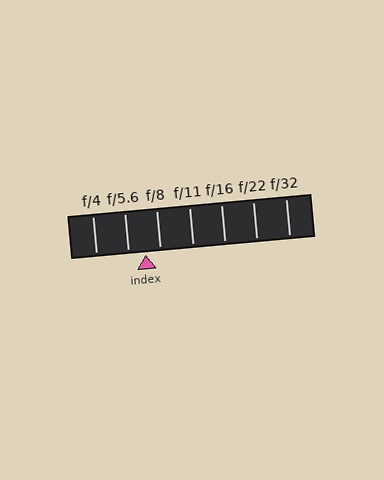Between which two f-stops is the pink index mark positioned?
The index mark is between f/5.6 and f/8.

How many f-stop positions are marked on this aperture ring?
There are 7 f-stop positions marked.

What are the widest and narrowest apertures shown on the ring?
The widest aperture shown is f/4 and the narrowest is f/32.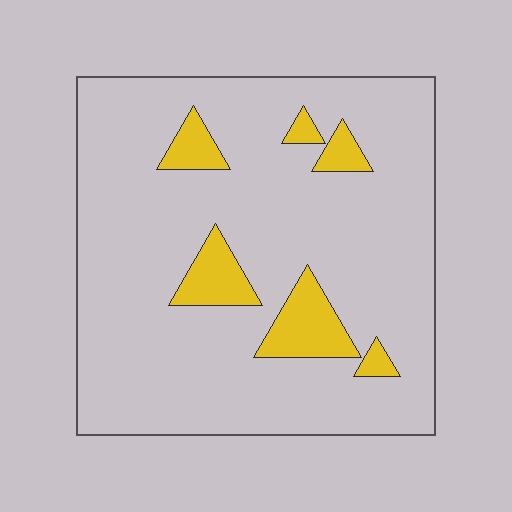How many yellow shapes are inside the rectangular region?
6.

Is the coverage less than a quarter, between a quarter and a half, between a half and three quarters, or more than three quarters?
Less than a quarter.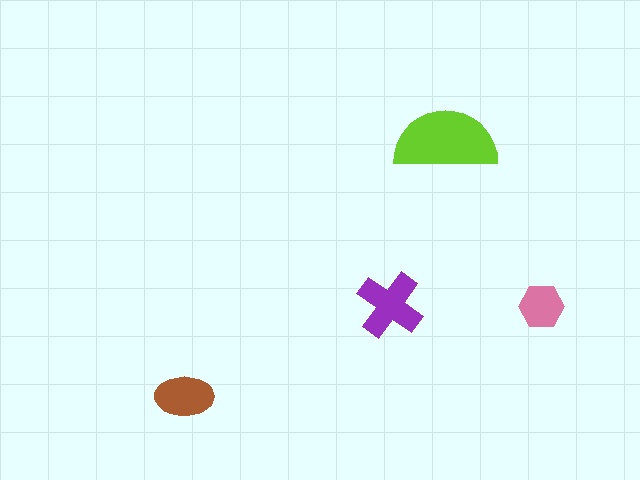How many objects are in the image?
There are 4 objects in the image.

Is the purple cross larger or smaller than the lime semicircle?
Smaller.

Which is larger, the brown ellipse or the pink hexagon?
The brown ellipse.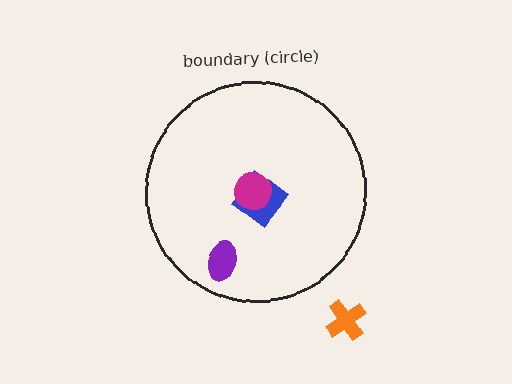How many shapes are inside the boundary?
3 inside, 1 outside.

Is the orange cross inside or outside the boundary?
Outside.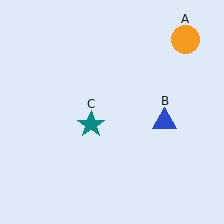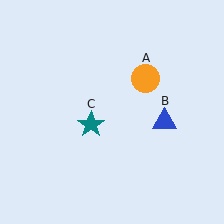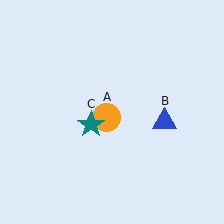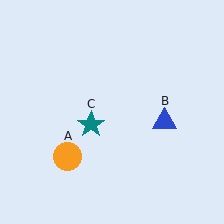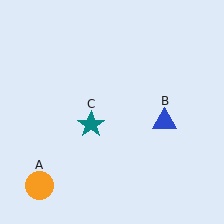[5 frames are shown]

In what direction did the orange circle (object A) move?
The orange circle (object A) moved down and to the left.